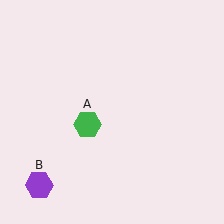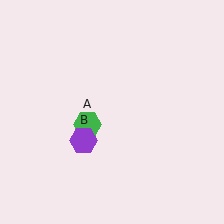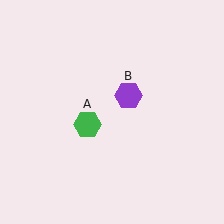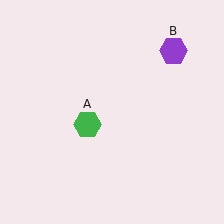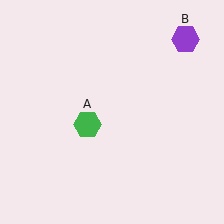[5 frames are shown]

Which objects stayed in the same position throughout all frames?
Green hexagon (object A) remained stationary.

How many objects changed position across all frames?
1 object changed position: purple hexagon (object B).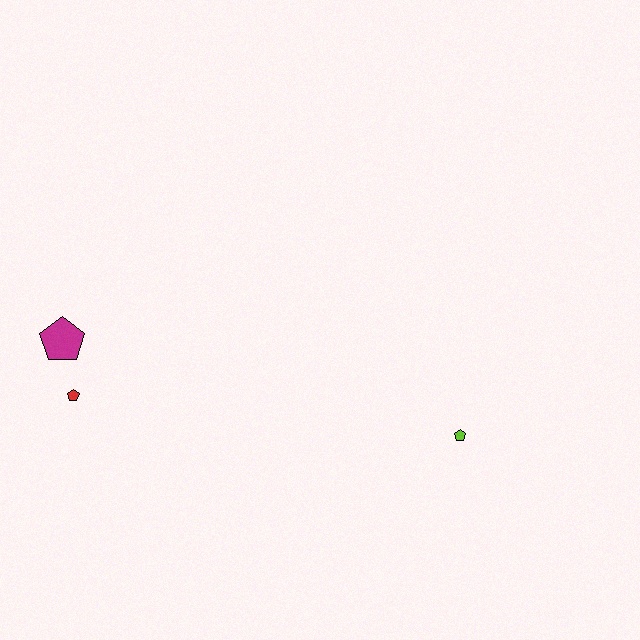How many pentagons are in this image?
There are 3 pentagons.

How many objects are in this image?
There are 3 objects.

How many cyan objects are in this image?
There are no cyan objects.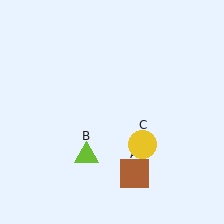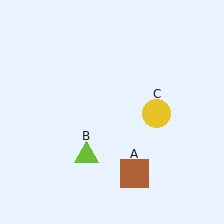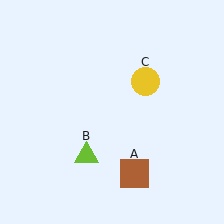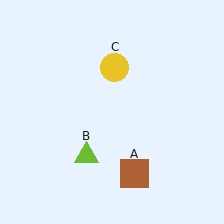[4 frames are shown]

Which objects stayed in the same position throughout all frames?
Brown square (object A) and lime triangle (object B) remained stationary.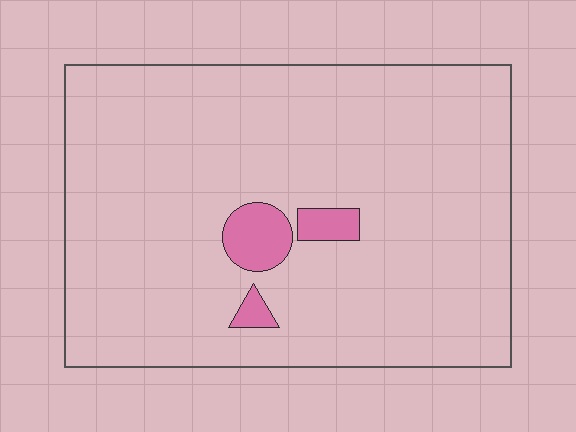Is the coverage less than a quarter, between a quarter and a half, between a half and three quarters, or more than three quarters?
Less than a quarter.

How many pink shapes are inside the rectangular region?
3.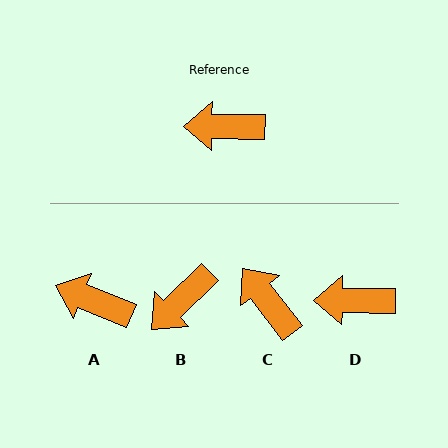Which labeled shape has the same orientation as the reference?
D.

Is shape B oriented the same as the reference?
No, it is off by about 45 degrees.